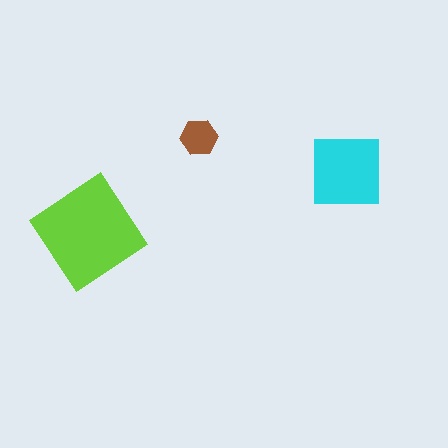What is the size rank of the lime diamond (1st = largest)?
1st.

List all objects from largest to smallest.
The lime diamond, the cyan square, the brown hexagon.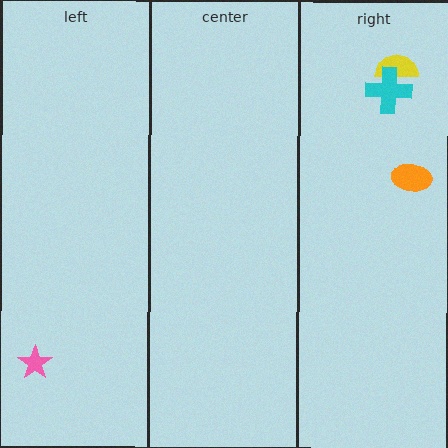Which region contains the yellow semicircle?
The right region.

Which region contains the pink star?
The left region.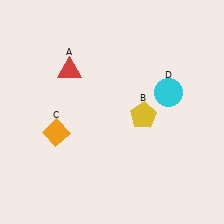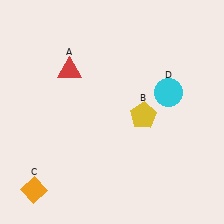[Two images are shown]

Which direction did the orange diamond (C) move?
The orange diamond (C) moved down.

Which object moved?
The orange diamond (C) moved down.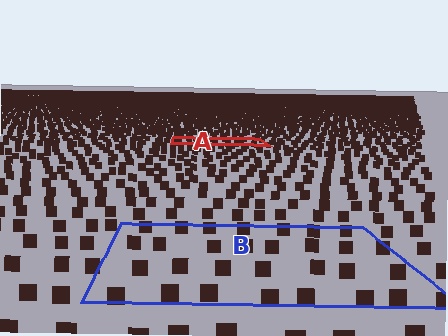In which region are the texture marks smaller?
The texture marks are smaller in region A, because it is farther away.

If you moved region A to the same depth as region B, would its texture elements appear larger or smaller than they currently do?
They would appear larger. At a closer depth, the same texture elements are projected at a bigger on-screen size.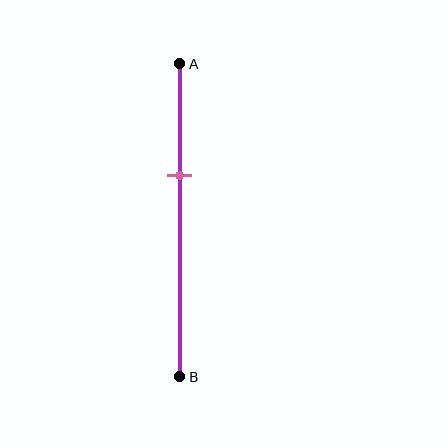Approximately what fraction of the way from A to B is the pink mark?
The pink mark is approximately 35% of the way from A to B.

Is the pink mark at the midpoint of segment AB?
No, the mark is at about 35% from A, not at the 50% midpoint.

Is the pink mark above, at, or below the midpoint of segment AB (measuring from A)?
The pink mark is above the midpoint of segment AB.